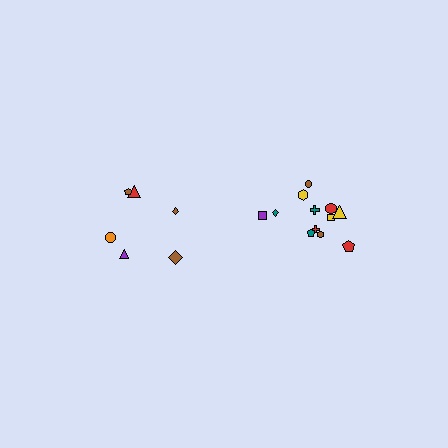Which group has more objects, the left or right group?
The right group.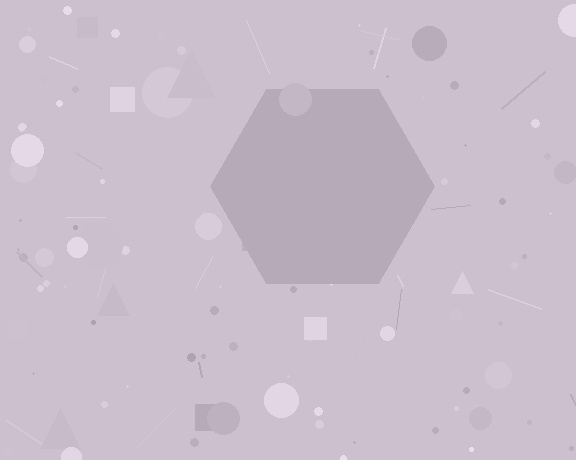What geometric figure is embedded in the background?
A hexagon is embedded in the background.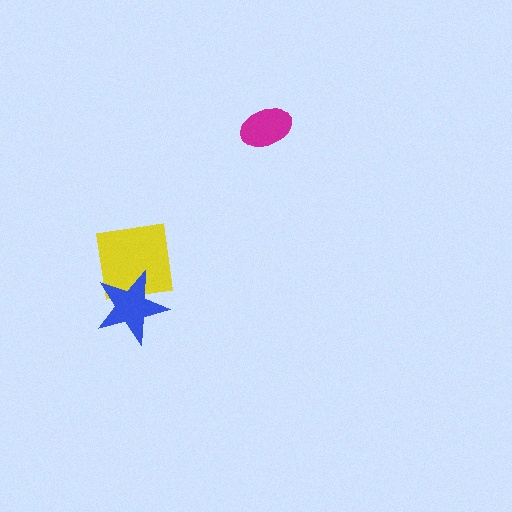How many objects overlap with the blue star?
1 object overlaps with the blue star.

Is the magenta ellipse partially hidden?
No, no other shape covers it.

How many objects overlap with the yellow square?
1 object overlaps with the yellow square.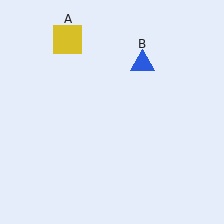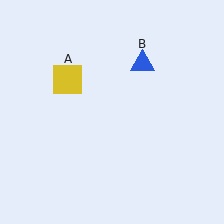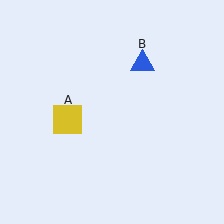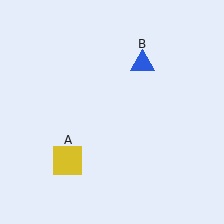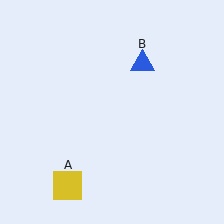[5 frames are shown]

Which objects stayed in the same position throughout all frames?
Blue triangle (object B) remained stationary.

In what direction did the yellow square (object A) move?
The yellow square (object A) moved down.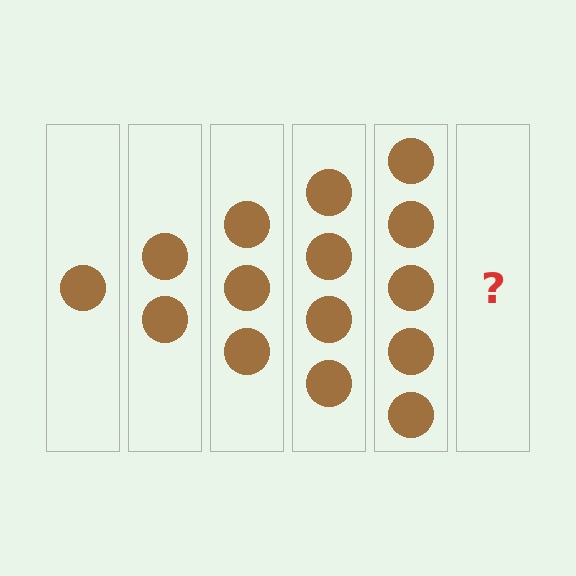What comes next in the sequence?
The next element should be 6 circles.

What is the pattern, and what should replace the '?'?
The pattern is that each step adds one more circle. The '?' should be 6 circles.